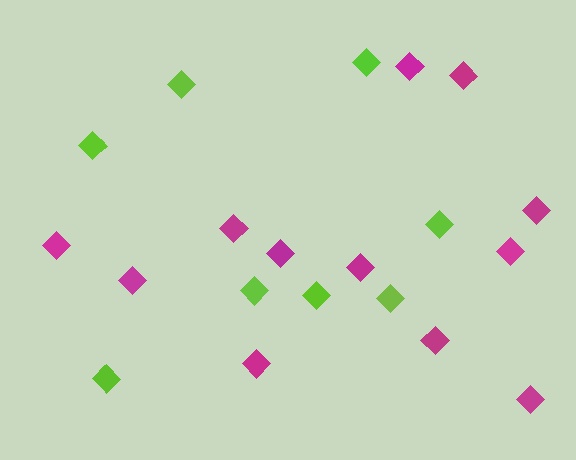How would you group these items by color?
There are 2 groups: one group of lime diamonds (8) and one group of magenta diamonds (12).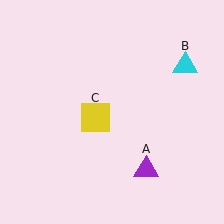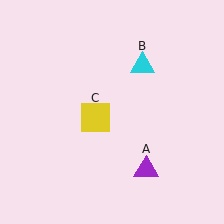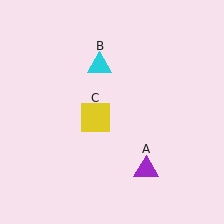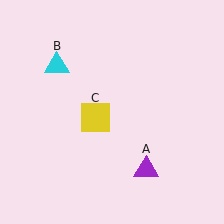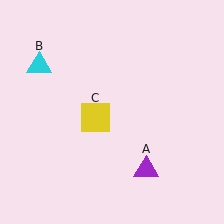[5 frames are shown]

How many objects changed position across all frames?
1 object changed position: cyan triangle (object B).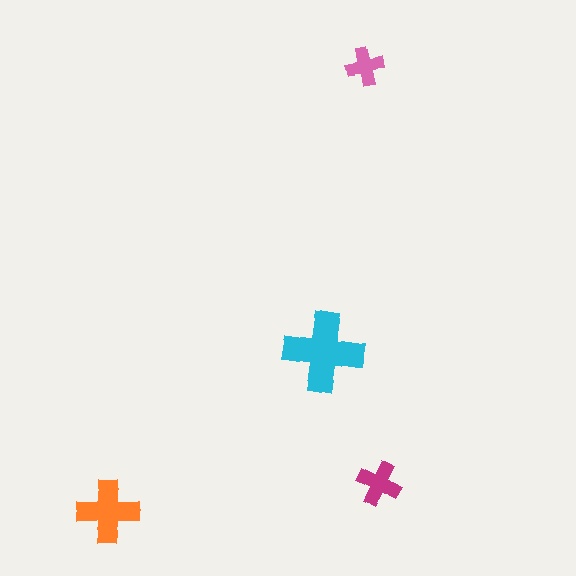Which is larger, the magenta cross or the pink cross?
The magenta one.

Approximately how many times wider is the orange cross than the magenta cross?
About 1.5 times wider.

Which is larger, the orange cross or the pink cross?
The orange one.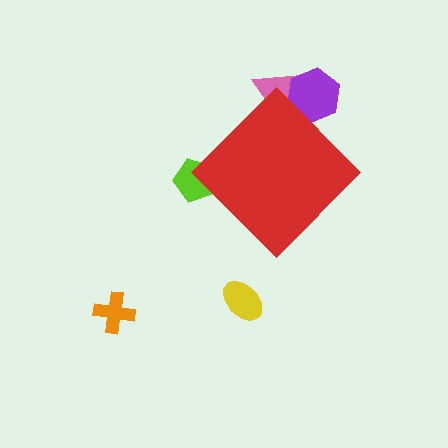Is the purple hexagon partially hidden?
Yes, the purple hexagon is partially hidden behind the red diamond.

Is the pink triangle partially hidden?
Yes, the pink triangle is partially hidden behind the red diamond.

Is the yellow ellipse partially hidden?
No, the yellow ellipse is fully visible.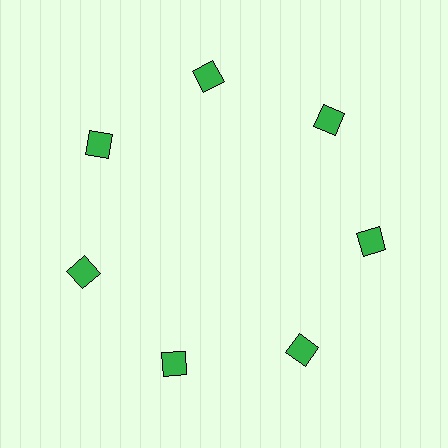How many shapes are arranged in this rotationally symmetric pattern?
There are 7 shapes, arranged in 7 groups of 1.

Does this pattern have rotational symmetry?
Yes, this pattern has 7-fold rotational symmetry. It looks the same after rotating 51 degrees around the center.